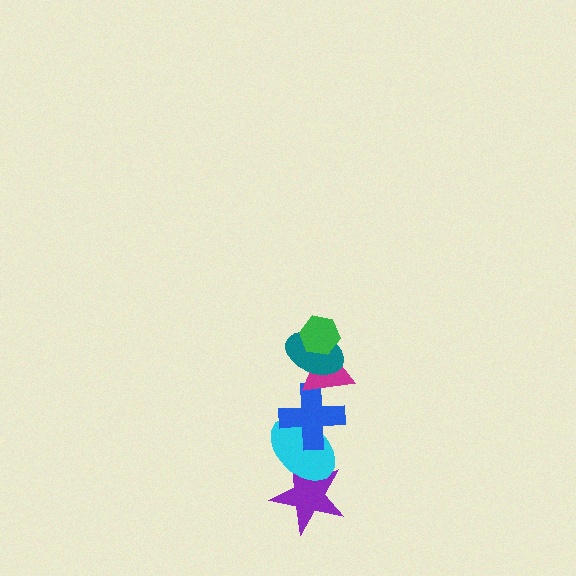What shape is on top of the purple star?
The cyan ellipse is on top of the purple star.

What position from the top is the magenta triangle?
The magenta triangle is 3rd from the top.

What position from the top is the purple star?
The purple star is 6th from the top.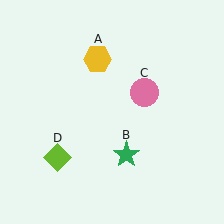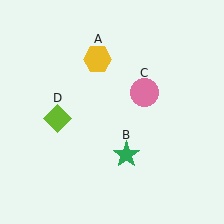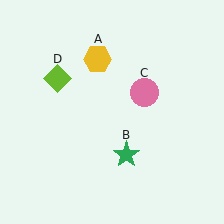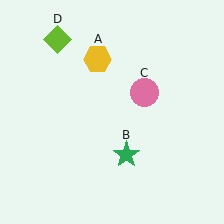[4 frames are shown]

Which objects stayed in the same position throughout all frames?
Yellow hexagon (object A) and green star (object B) and pink circle (object C) remained stationary.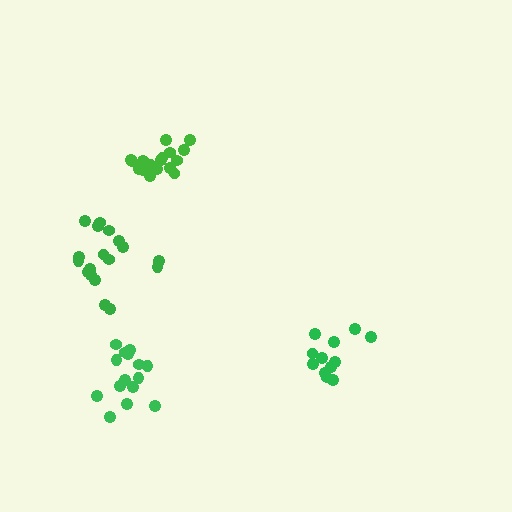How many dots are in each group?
Group 1: 12 dots, Group 2: 15 dots, Group 3: 18 dots, Group 4: 18 dots (63 total).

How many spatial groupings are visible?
There are 4 spatial groupings.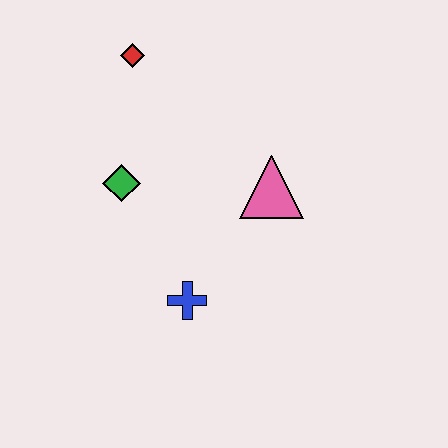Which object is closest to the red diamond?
The green diamond is closest to the red diamond.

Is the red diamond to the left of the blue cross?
Yes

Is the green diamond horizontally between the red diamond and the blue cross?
No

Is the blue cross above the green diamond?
No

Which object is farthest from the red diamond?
The blue cross is farthest from the red diamond.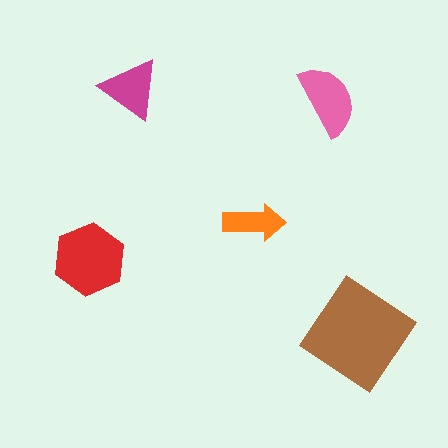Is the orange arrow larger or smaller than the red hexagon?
Smaller.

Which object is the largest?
The brown diamond.